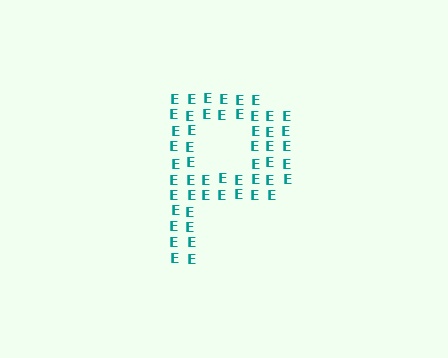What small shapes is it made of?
It is made of small letter E's.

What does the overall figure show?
The overall figure shows the letter P.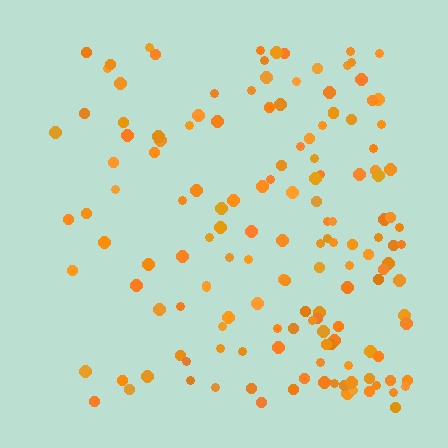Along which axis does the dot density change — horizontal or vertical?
Horizontal.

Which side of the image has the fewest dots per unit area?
The left.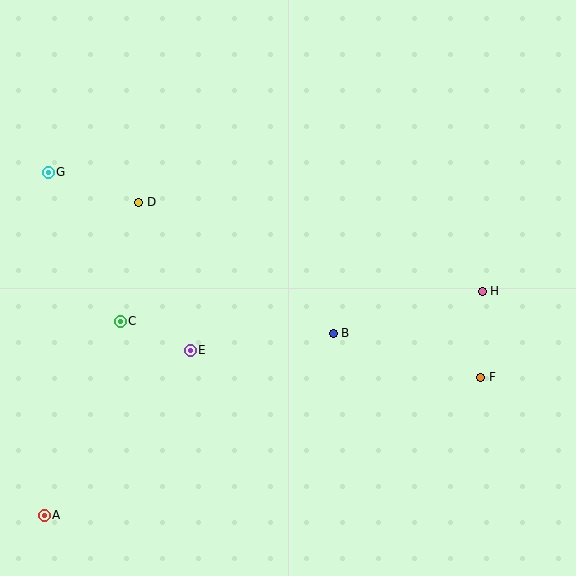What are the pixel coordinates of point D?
Point D is at (139, 202).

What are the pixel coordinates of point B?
Point B is at (333, 333).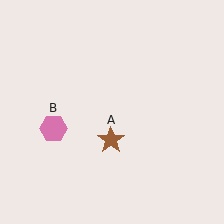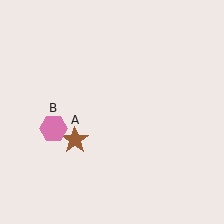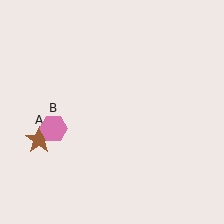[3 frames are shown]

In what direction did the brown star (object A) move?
The brown star (object A) moved left.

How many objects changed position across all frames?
1 object changed position: brown star (object A).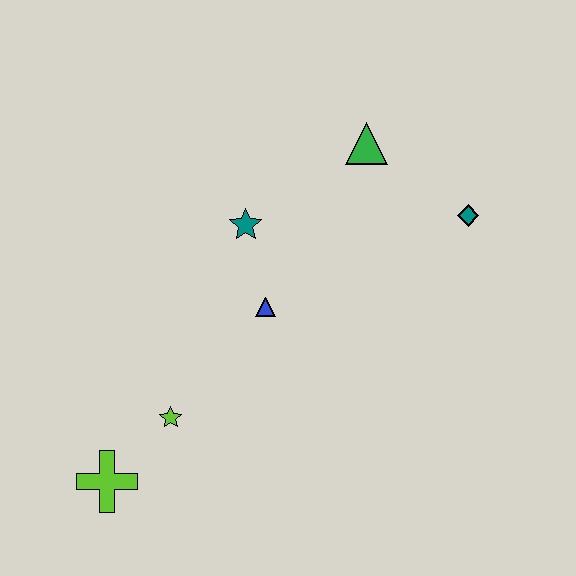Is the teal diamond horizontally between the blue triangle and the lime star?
No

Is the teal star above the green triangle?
No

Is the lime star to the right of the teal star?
No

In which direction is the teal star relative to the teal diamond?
The teal star is to the left of the teal diamond.